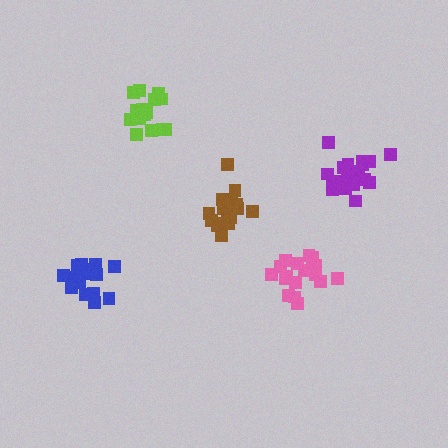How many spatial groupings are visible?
There are 5 spatial groupings.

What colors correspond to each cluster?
The clusters are colored: blue, lime, pink, brown, purple.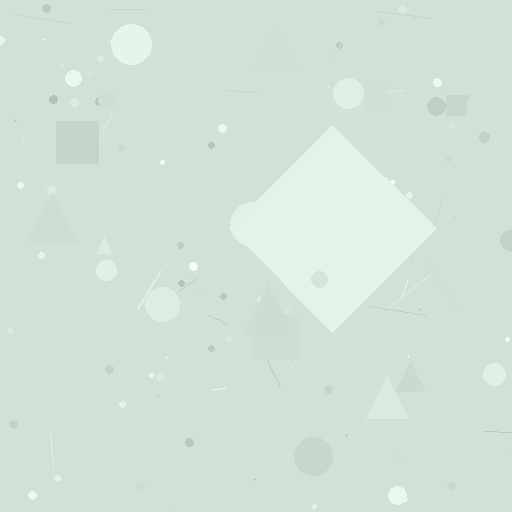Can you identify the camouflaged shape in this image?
The camouflaged shape is a diamond.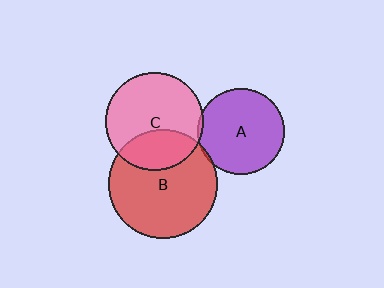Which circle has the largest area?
Circle B (red).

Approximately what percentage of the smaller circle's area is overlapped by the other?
Approximately 5%.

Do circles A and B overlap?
Yes.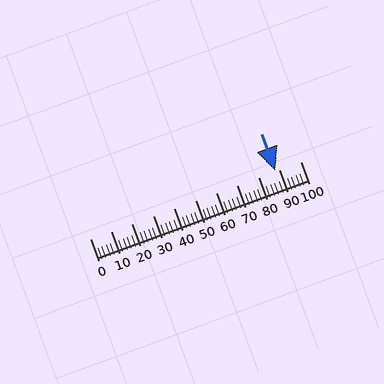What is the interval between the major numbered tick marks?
The major tick marks are spaced 10 units apart.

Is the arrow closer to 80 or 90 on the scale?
The arrow is closer to 90.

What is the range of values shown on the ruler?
The ruler shows values from 0 to 100.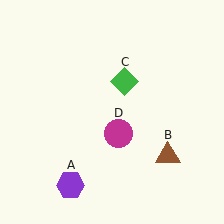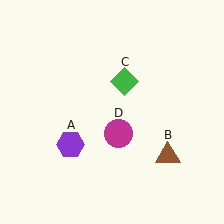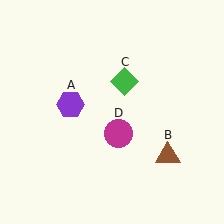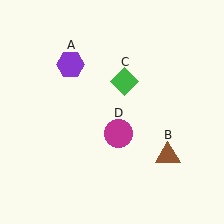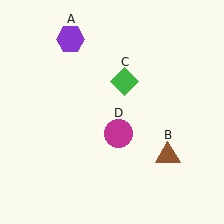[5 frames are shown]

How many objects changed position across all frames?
1 object changed position: purple hexagon (object A).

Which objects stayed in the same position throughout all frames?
Brown triangle (object B) and green diamond (object C) and magenta circle (object D) remained stationary.